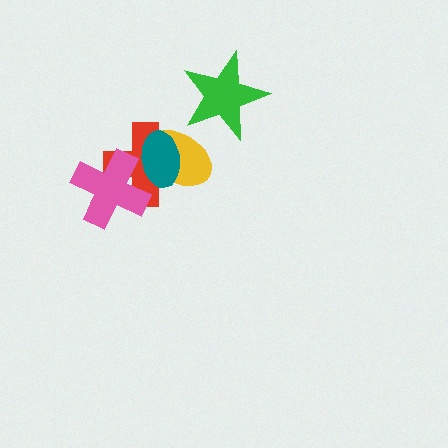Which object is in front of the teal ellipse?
The pink cross is in front of the teal ellipse.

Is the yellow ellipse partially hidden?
Yes, it is partially covered by another shape.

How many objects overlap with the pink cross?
2 objects overlap with the pink cross.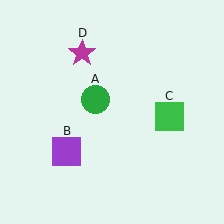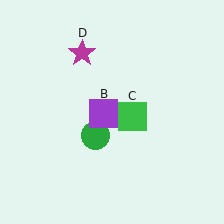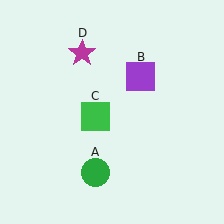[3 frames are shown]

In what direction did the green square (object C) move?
The green square (object C) moved left.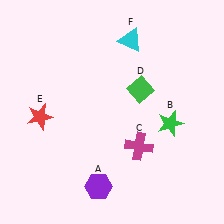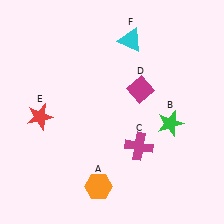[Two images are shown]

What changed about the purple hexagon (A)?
In Image 1, A is purple. In Image 2, it changed to orange.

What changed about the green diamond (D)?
In Image 1, D is green. In Image 2, it changed to magenta.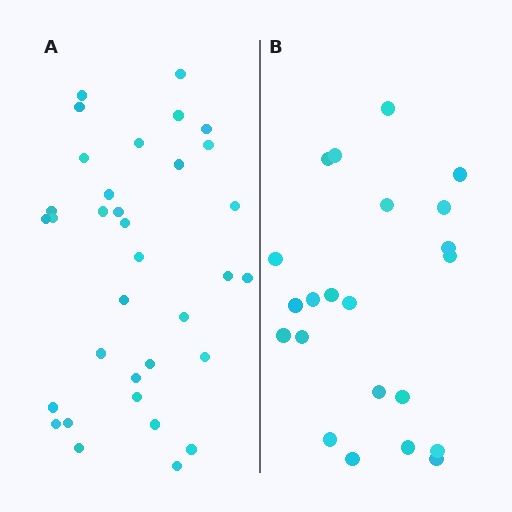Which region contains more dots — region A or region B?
Region A (the left region) has more dots.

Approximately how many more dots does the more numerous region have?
Region A has roughly 12 or so more dots than region B.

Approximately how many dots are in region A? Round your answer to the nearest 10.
About 30 dots. (The exact count is 34, which rounds to 30.)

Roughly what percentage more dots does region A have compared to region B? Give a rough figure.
About 55% more.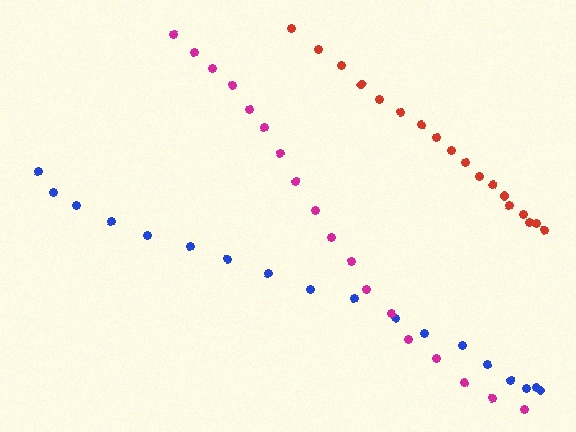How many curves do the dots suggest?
There are 3 distinct paths.